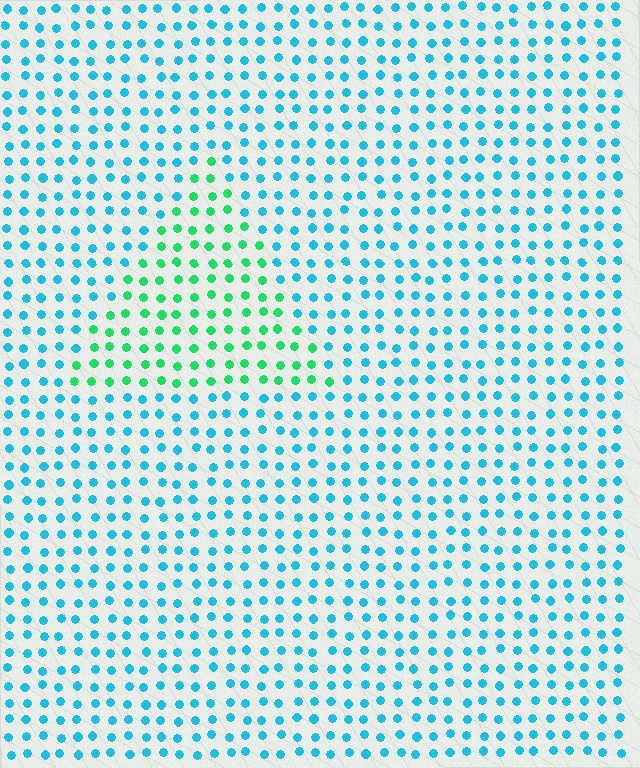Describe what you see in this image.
The image is filled with small cyan elements in a uniform arrangement. A triangle-shaped region is visible where the elements are tinted to a slightly different hue, forming a subtle color boundary.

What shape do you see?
I see a triangle.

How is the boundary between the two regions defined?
The boundary is defined purely by a slight shift in hue (about 48 degrees). Spacing, size, and orientation are identical on both sides.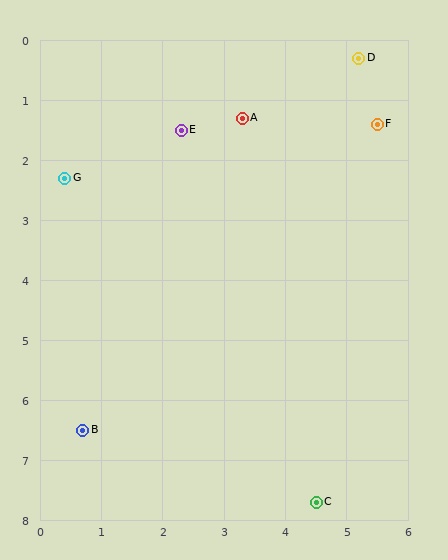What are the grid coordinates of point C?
Point C is at approximately (4.5, 7.7).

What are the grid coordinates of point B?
Point B is at approximately (0.7, 6.5).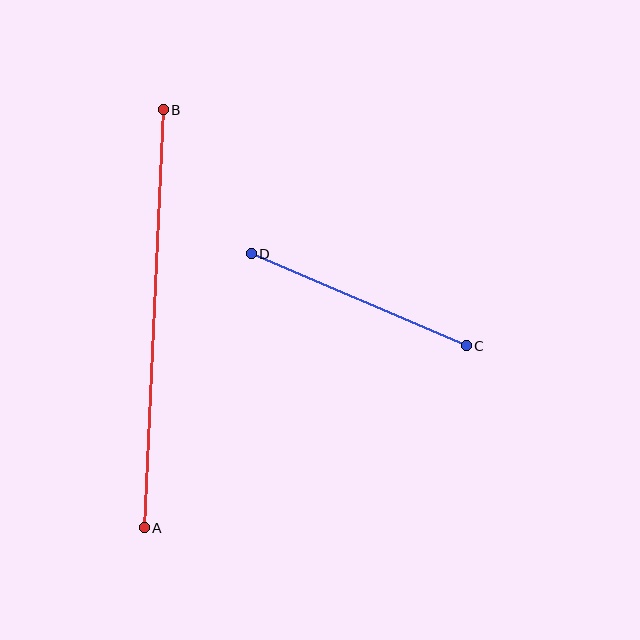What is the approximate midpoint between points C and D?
The midpoint is at approximately (359, 300) pixels.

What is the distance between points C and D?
The distance is approximately 234 pixels.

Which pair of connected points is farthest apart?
Points A and B are farthest apart.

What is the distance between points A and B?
The distance is approximately 418 pixels.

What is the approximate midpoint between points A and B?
The midpoint is at approximately (154, 319) pixels.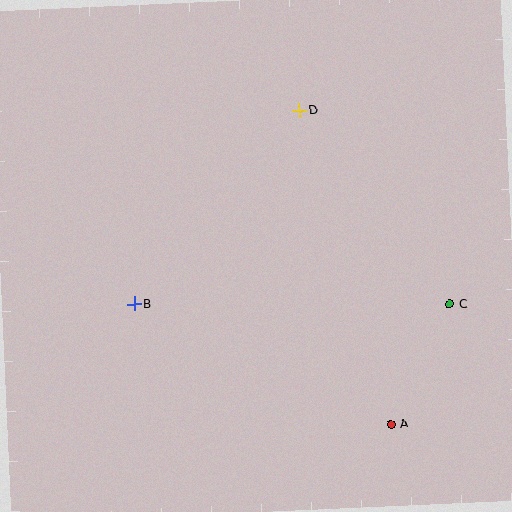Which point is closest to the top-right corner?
Point D is closest to the top-right corner.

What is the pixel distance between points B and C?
The distance between B and C is 316 pixels.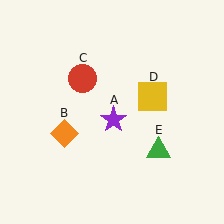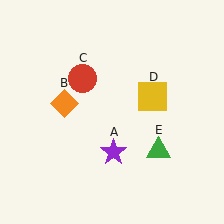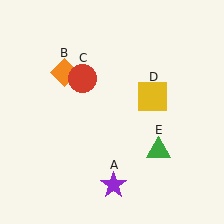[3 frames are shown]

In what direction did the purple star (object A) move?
The purple star (object A) moved down.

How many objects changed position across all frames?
2 objects changed position: purple star (object A), orange diamond (object B).